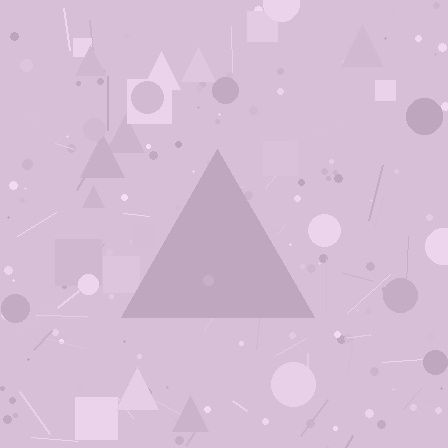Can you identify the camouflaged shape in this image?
The camouflaged shape is a triangle.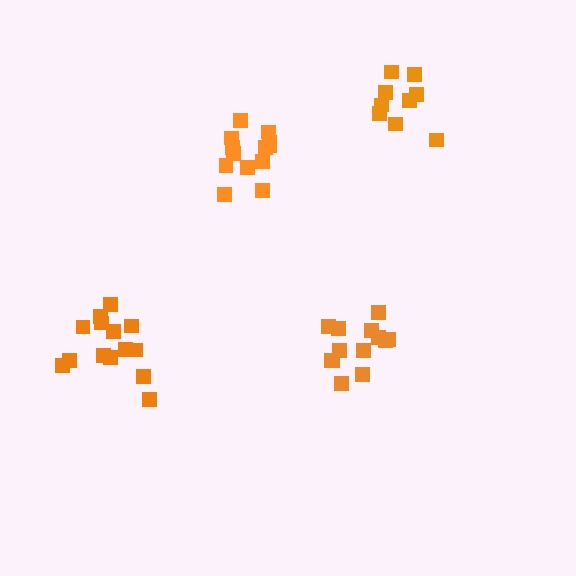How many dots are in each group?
Group 1: 13 dots, Group 2: 13 dots, Group 3: 9 dots, Group 4: 14 dots (49 total).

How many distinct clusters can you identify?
There are 4 distinct clusters.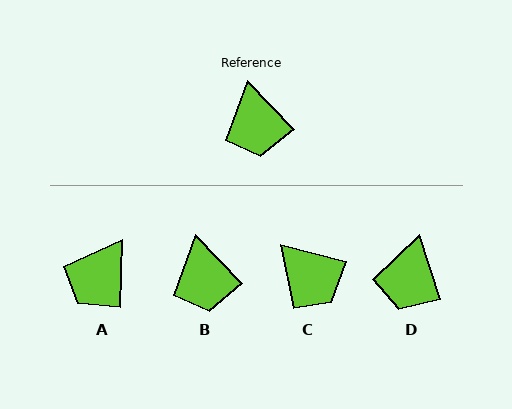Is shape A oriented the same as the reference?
No, it is off by about 45 degrees.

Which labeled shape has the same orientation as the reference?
B.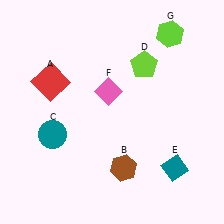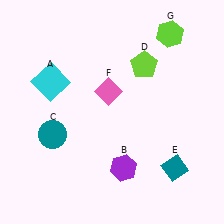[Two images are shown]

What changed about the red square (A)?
In Image 1, A is red. In Image 2, it changed to cyan.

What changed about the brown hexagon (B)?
In Image 1, B is brown. In Image 2, it changed to purple.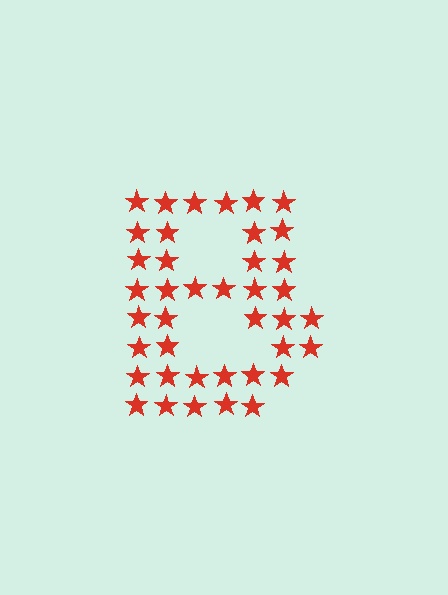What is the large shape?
The large shape is the letter B.